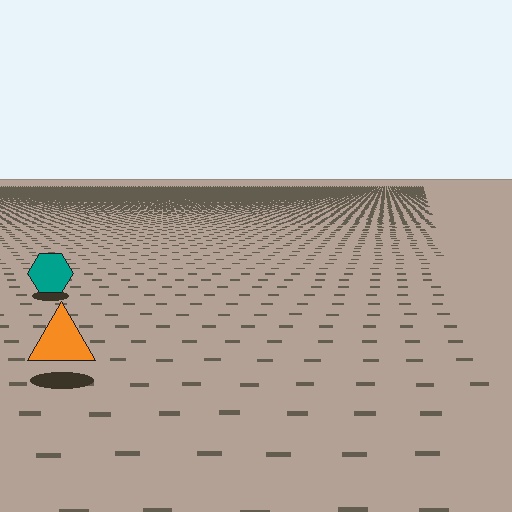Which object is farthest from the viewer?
The teal hexagon is farthest from the viewer. It appears smaller and the ground texture around it is denser.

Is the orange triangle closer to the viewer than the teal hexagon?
Yes. The orange triangle is closer — you can tell from the texture gradient: the ground texture is coarser near it.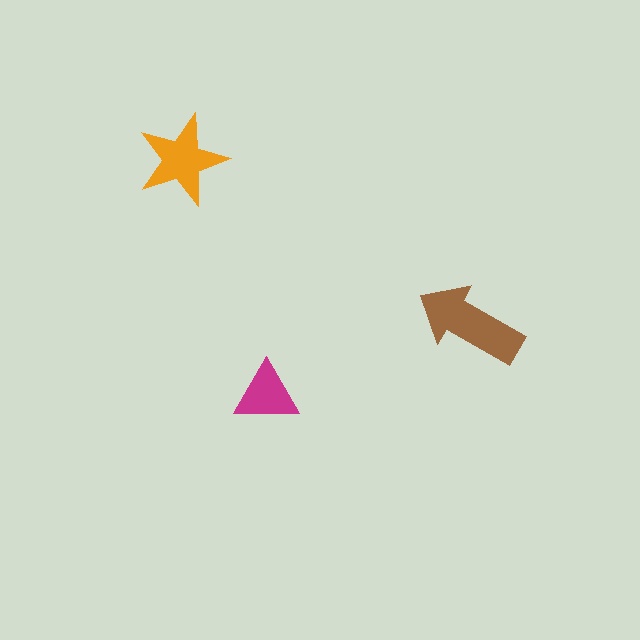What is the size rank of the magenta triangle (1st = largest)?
3rd.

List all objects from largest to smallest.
The brown arrow, the orange star, the magenta triangle.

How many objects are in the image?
There are 3 objects in the image.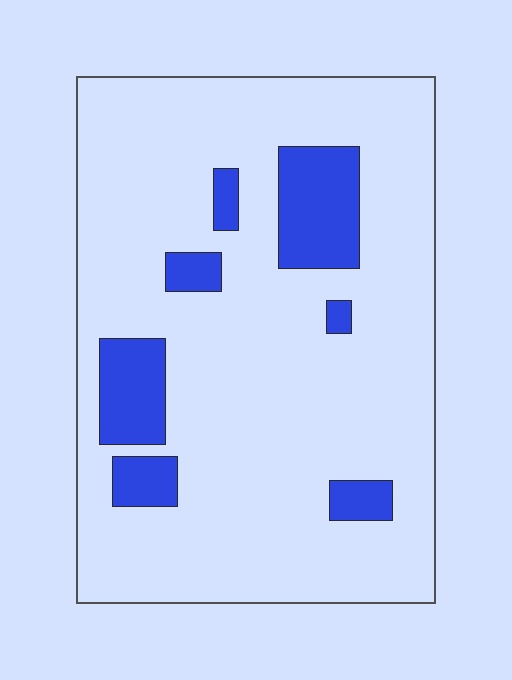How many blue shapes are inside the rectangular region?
7.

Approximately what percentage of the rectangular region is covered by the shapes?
Approximately 15%.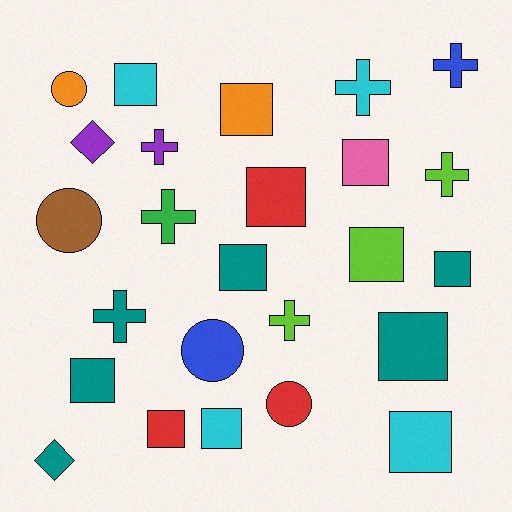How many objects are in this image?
There are 25 objects.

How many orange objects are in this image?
There are 2 orange objects.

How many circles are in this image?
There are 4 circles.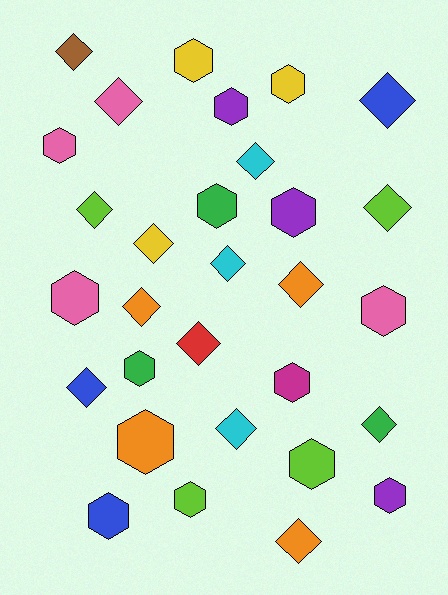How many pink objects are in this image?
There are 4 pink objects.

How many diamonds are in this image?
There are 15 diamonds.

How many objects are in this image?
There are 30 objects.